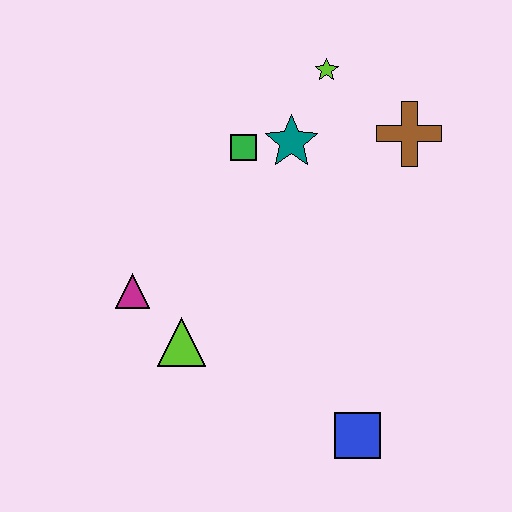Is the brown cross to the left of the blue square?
No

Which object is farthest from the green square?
The blue square is farthest from the green square.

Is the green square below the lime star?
Yes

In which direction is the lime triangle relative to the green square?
The lime triangle is below the green square.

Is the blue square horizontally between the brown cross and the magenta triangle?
Yes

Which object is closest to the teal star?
The green square is closest to the teal star.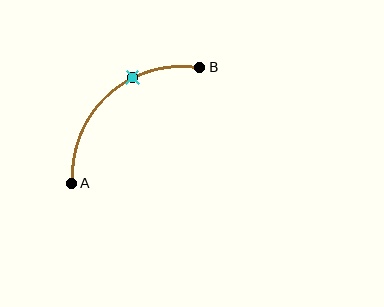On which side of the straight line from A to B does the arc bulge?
The arc bulges above and to the left of the straight line connecting A and B.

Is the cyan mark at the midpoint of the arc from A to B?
No. The cyan mark lies on the arc but is closer to endpoint B. The arc midpoint would be at the point on the curve equidistant along the arc from both A and B.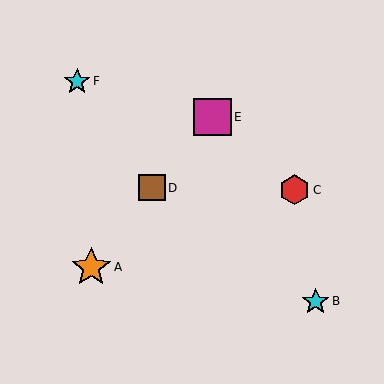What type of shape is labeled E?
Shape E is a magenta square.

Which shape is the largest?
The orange star (labeled A) is the largest.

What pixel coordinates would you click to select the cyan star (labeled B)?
Click at (316, 301) to select the cyan star B.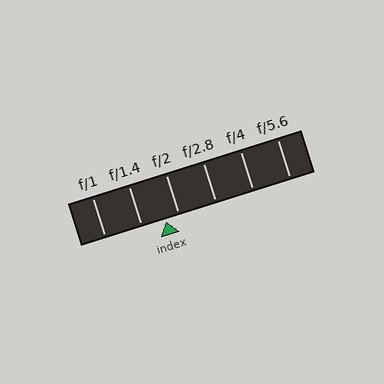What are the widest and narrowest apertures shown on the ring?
The widest aperture shown is f/1 and the narrowest is f/5.6.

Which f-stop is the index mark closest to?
The index mark is closest to f/2.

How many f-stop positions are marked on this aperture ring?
There are 6 f-stop positions marked.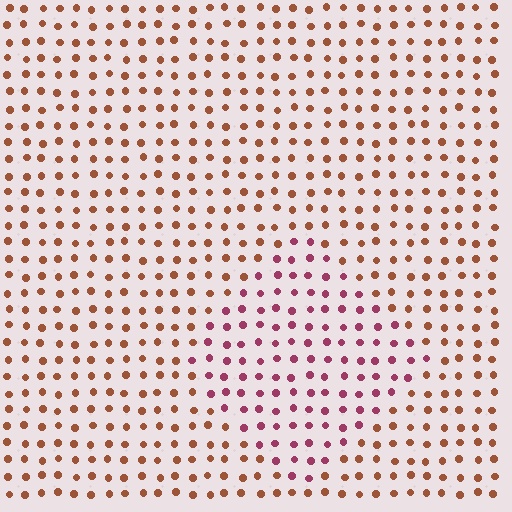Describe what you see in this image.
The image is filled with small brown elements in a uniform arrangement. A diamond-shaped region is visible where the elements are tinted to a slightly different hue, forming a subtle color boundary.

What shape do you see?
I see a diamond.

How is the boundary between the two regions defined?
The boundary is defined purely by a slight shift in hue (about 43 degrees). Spacing, size, and orientation are identical on both sides.